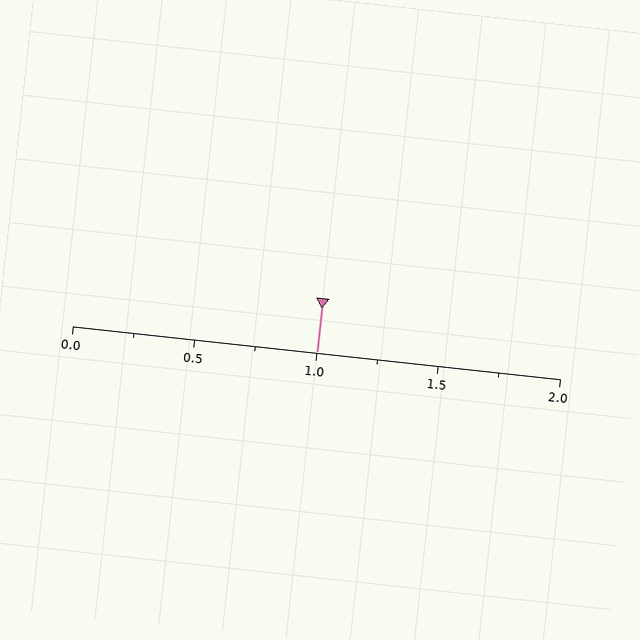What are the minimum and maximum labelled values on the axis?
The axis runs from 0.0 to 2.0.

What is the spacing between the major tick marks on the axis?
The major ticks are spaced 0.5 apart.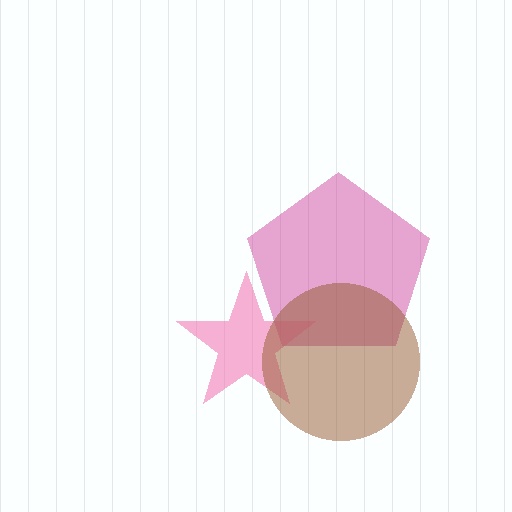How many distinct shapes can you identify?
There are 3 distinct shapes: a magenta pentagon, a pink star, a brown circle.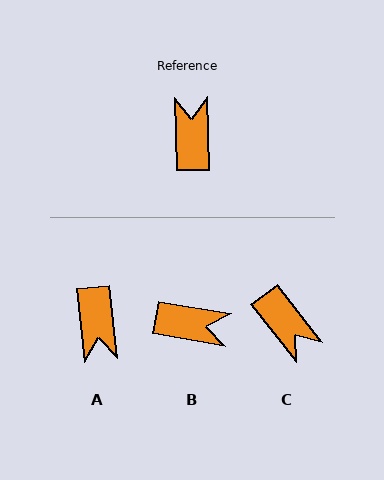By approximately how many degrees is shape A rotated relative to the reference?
Approximately 175 degrees clockwise.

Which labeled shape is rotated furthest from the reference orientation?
A, about 175 degrees away.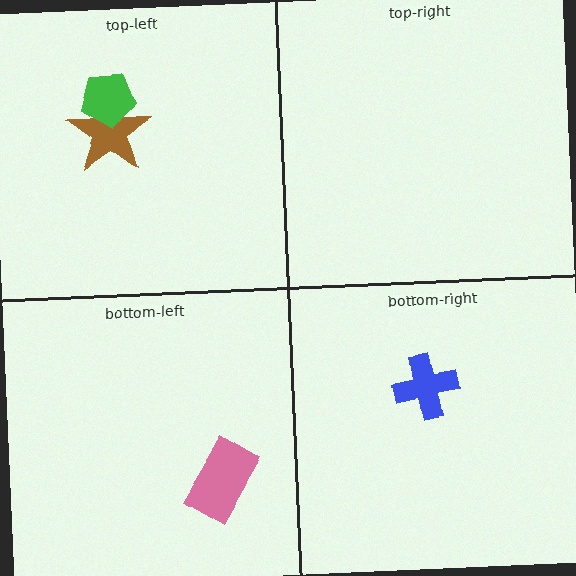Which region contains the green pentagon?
The top-left region.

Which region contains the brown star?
The top-left region.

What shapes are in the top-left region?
The brown star, the green pentagon.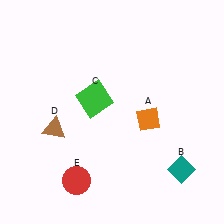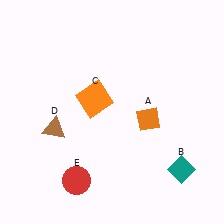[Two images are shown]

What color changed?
The square (C) changed from green in Image 1 to orange in Image 2.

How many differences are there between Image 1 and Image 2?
There is 1 difference between the two images.